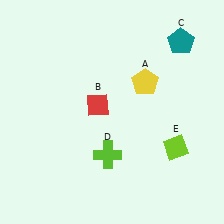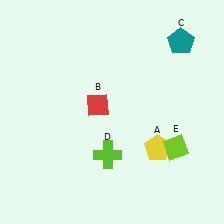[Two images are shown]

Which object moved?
The yellow pentagon (A) moved down.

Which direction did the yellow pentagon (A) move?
The yellow pentagon (A) moved down.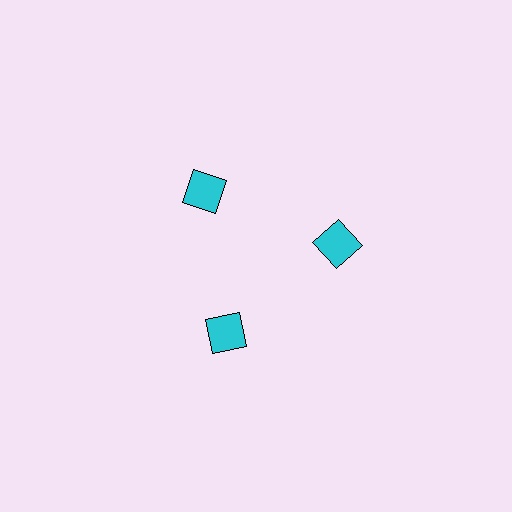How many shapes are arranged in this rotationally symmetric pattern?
There are 3 shapes, arranged in 3 groups of 1.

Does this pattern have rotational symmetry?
Yes, this pattern has 3-fold rotational symmetry. It looks the same after rotating 120 degrees around the center.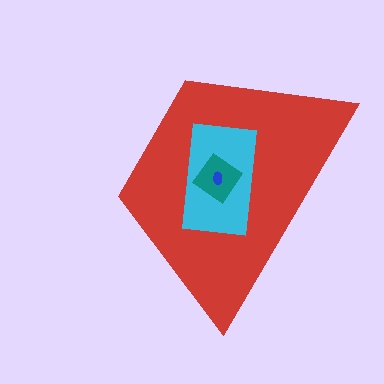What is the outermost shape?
The red trapezoid.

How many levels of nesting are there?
4.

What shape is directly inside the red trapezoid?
The cyan rectangle.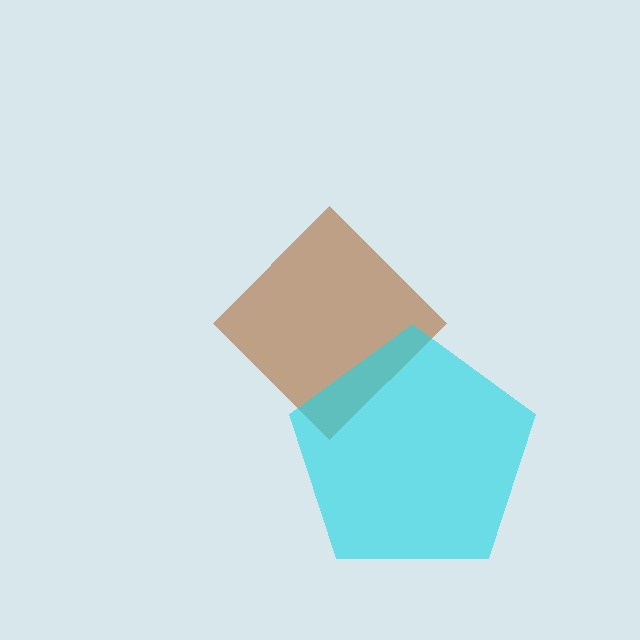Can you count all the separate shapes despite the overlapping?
Yes, there are 2 separate shapes.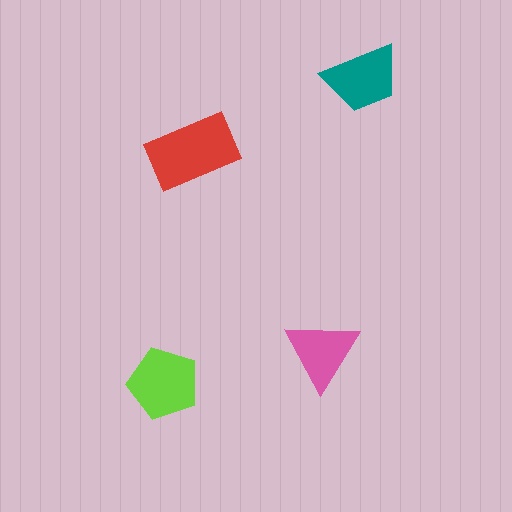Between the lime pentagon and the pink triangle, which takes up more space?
The lime pentagon.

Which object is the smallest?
The pink triangle.